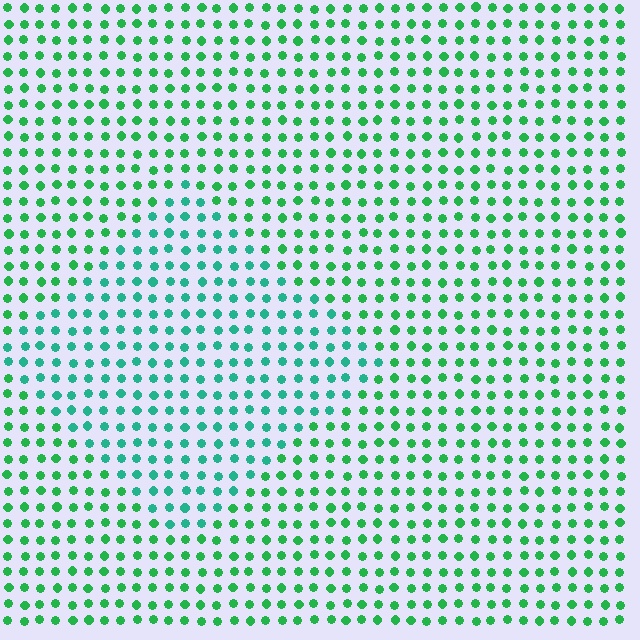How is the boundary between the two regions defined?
The boundary is defined purely by a slight shift in hue (about 28 degrees). Spacing, size, and orientation are identical on both sides.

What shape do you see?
I see a diamond.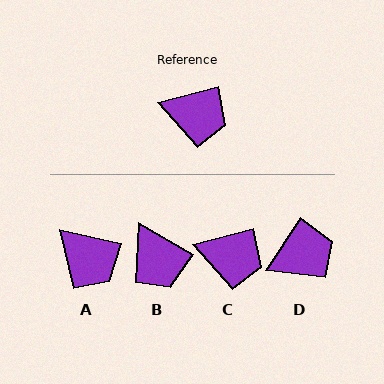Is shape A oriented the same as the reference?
No, it is off by about 28 degrees.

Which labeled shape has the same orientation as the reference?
C.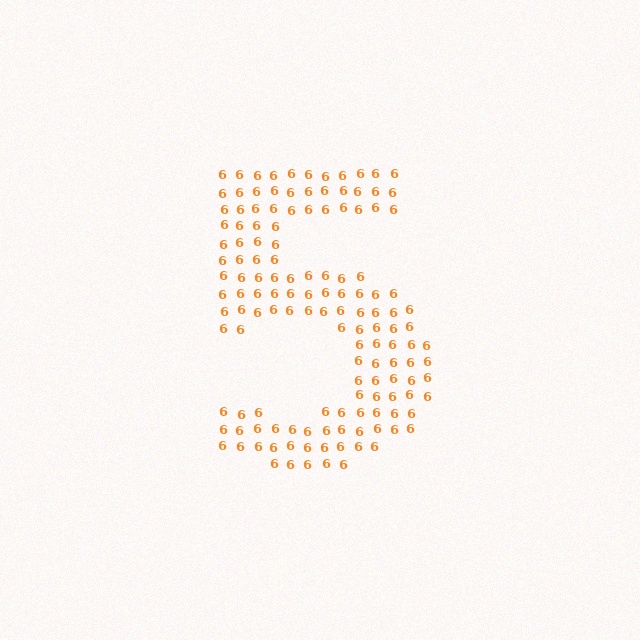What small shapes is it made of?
It is made of small digit 6's.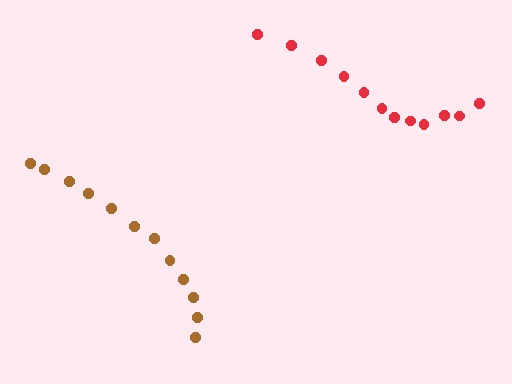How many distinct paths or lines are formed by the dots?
There are 2 distinct paths.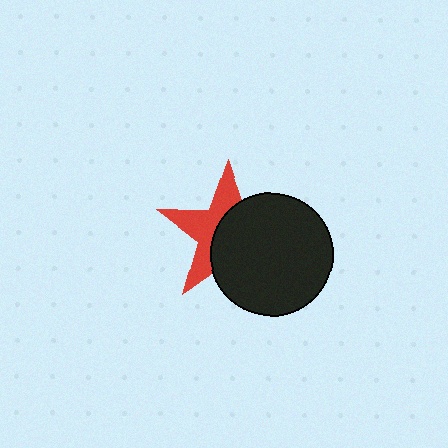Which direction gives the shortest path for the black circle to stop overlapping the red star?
Moving toward the lower-right gives the shortest separation.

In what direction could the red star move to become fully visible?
The red star could move toward the upper-left. That would shift it out from behind the black circle entirely.